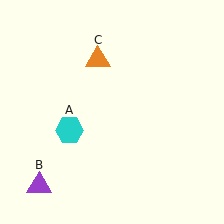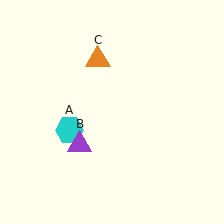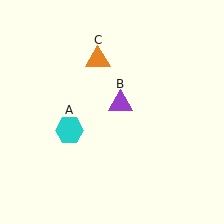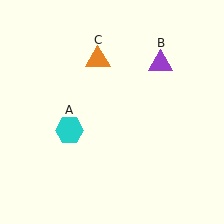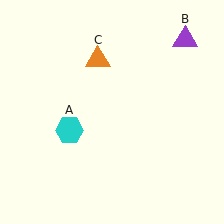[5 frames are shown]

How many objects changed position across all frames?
1 object changed position: purple triangle (object B).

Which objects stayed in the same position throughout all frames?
Cyan hexagon (object A) and orange triangle (object C) remained stationary.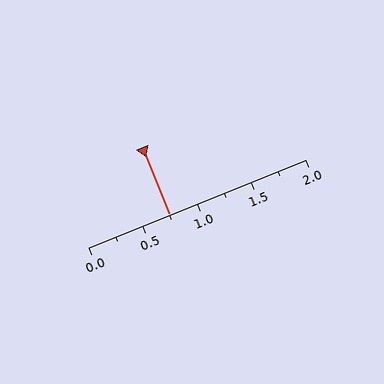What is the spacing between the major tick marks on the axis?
The major ticks are spaced 0.5 apart.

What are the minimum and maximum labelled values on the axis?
The axis runs from 0.0 to 2.0.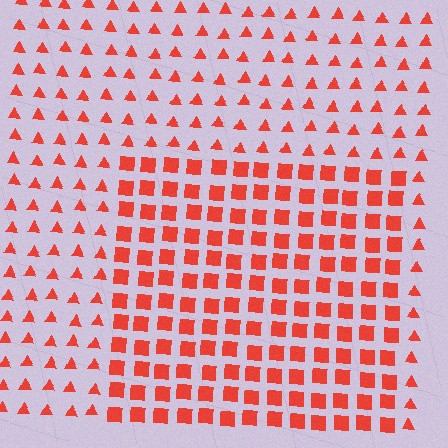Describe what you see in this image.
The image is filled with small red elements arranged in a uniform grid. A rectangle-shaped region contains squares, while the surrounding area contains triangles. The boundary is defined purely by the change in element shape.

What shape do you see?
I see a rectangle.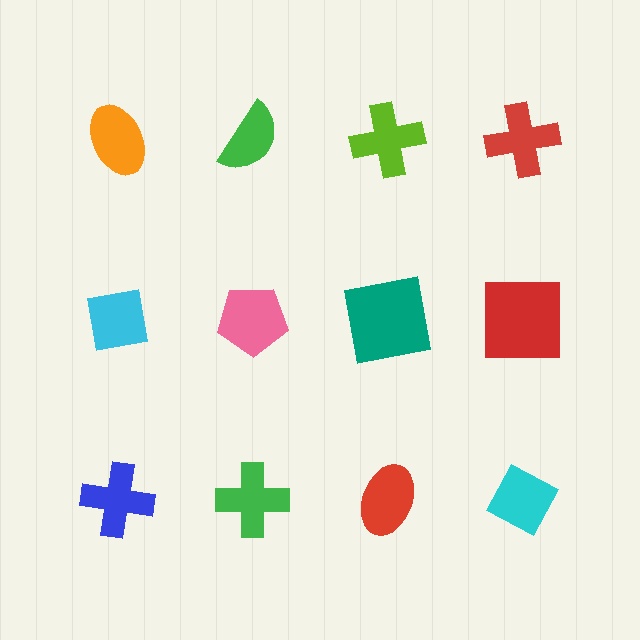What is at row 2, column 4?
A red square.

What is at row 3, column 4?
A cyan diamond.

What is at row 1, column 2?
A green semicircle.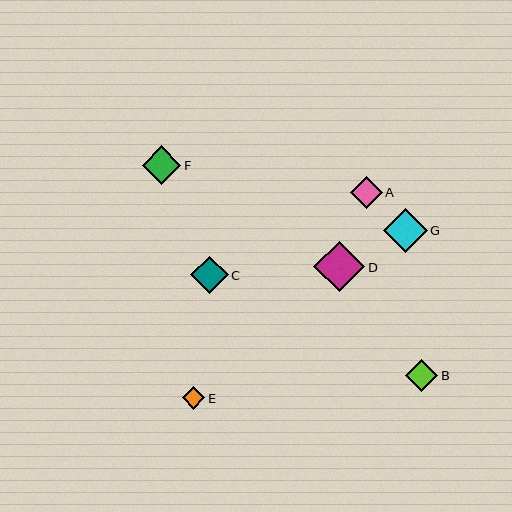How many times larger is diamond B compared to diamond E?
Diamond B is approximately 1.4 times the size of diamond E.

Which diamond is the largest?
Diamond D is the largest with a size of approximately 51 pixels.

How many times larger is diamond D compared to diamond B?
Diamond D is approximately 1.6 times the size of diamond B.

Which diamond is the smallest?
Diamond E is the smallest with a size of approximately 23 pixels.